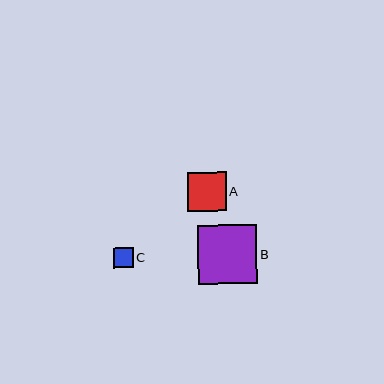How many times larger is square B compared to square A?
Square B is approximately 1.5 times the size of square A.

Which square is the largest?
Square B is the largest with a size of approximately 59 pixels.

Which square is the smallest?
Square C is the smallest with a size of approximately 19 pixels.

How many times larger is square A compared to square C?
Square A is approximately 2.0 times the size of square C.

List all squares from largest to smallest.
From largest to smallest: B, A, C.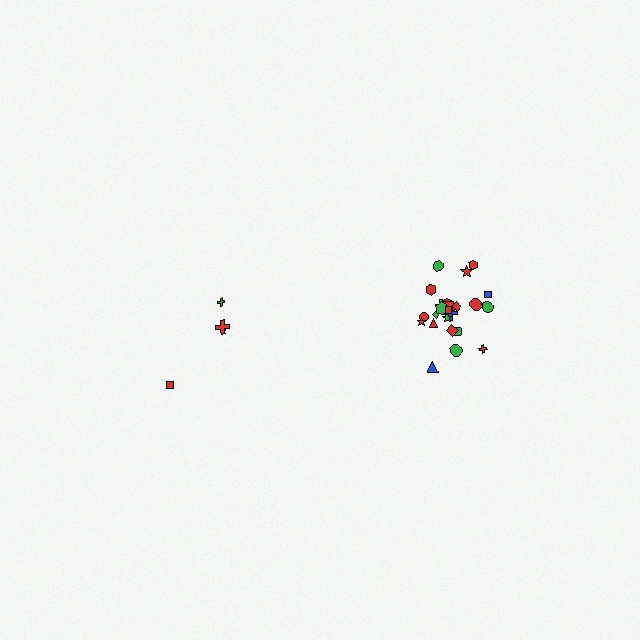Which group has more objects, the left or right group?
The right group.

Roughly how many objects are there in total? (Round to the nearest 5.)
Roughly 30 objects in total.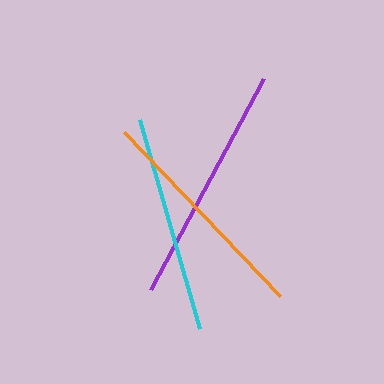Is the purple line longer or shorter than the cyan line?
The purple line is longer than the cyan line.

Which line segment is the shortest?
The cyan line is the shortest at approximately 218 pixels.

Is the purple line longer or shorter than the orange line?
The purple line is longer than the orange line.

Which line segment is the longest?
The purple line is the longest at approximately 240 pixels.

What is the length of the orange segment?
The orange segment is approximately 227 pixels long.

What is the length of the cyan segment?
The cyan segment is approximately 218 pixels long.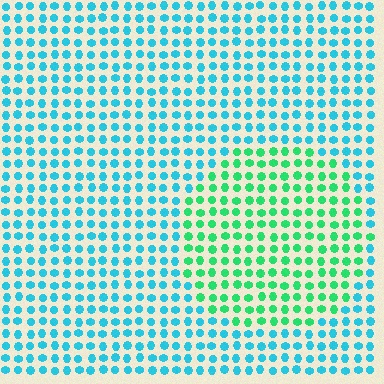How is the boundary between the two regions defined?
The boundary is defined purely by a slight shift in hue (about 45 degrees). Spacing, size, and orientation are identical on both sides.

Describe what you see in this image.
The image is filled with small cyan elements in a uniform arrangement. A circle-shaped region is visible where the elements are tinted to a slightly different hue, forming a subtle color boundary.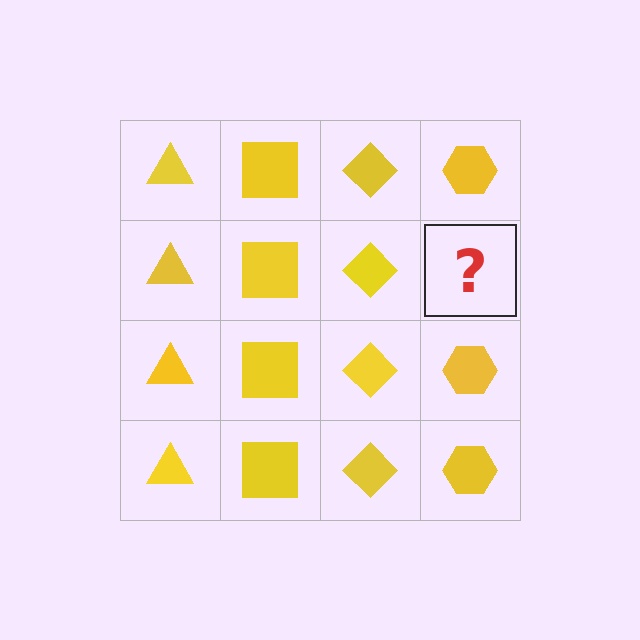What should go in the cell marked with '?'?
The missing cell should contain a yellow hexagon.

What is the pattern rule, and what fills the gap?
The rule is that each column has a consistent shape. The gap should be filled with a yellow hexagon.